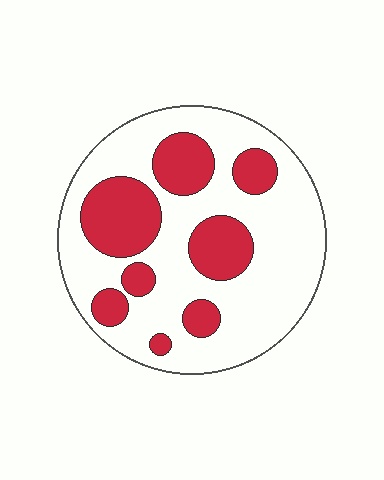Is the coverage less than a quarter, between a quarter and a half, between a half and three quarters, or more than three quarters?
Between a quarter and a half.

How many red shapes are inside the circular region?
8.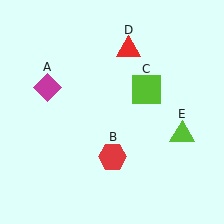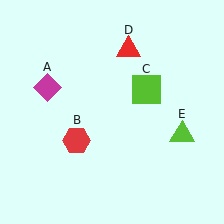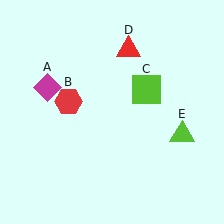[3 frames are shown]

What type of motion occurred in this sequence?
The red hexagon (object B) rotated clockwise around the center of the scene.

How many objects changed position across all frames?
1 object changed position: red hexagon (object B).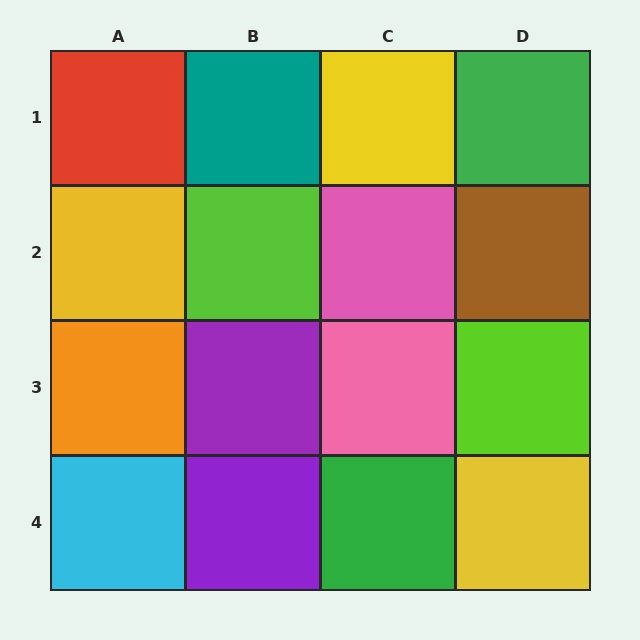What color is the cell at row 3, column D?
Lime.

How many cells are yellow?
3 cells are yellow.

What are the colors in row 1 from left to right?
Red, teal, yellow, green.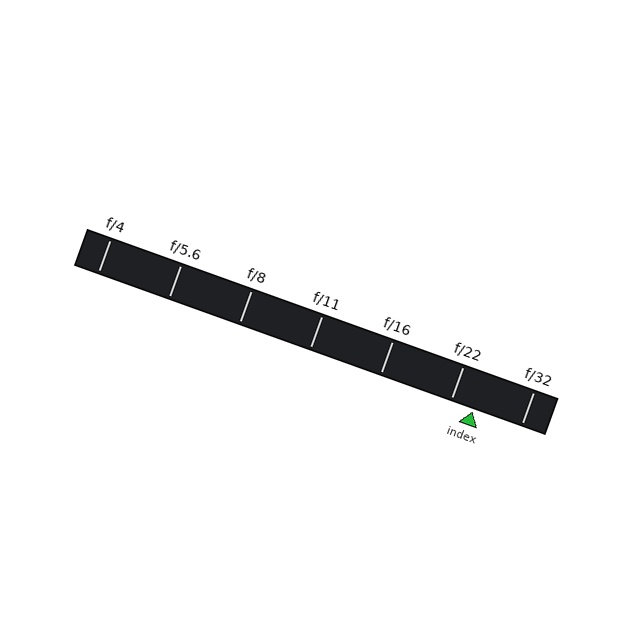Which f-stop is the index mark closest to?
The index mark is closest to f/22.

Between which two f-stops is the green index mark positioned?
The index mark is between f/22 and f/32.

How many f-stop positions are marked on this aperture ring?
There are 7 f-stop positions marked.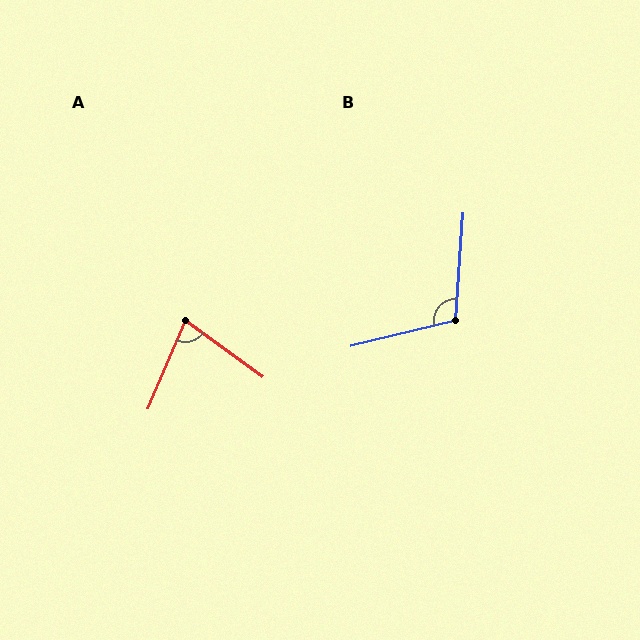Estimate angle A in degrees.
Approximately 77 degrees.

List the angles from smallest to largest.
A (77°), B (107°).